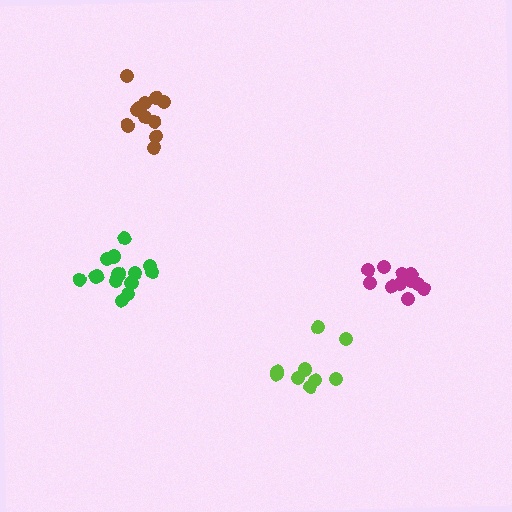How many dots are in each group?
Group 1: 9 dots, Group 2: 11 dots, Group 3: 14 dots, Group 4: 11 dots (45 total).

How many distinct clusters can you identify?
There are 4 distinct clusters.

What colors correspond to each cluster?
The clusters are colored: lime, magenta, green, brown.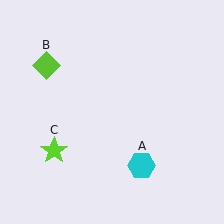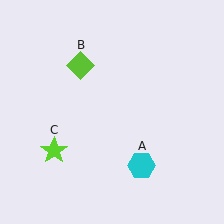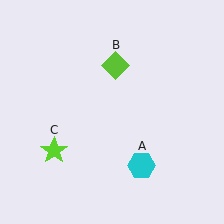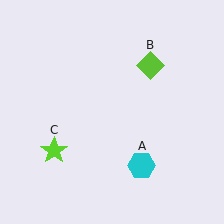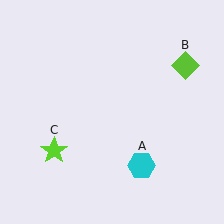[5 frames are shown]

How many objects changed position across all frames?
1 object changed position: lime diamond (object B).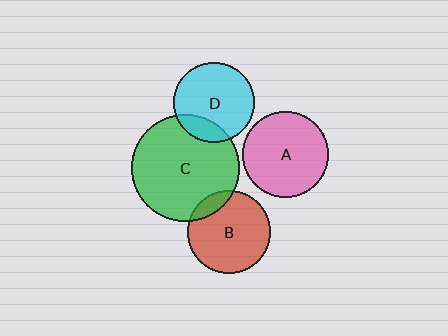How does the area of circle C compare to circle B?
Approximately 1.7 times.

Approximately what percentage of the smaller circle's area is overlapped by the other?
Approximately 20%.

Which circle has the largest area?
Circle C (green).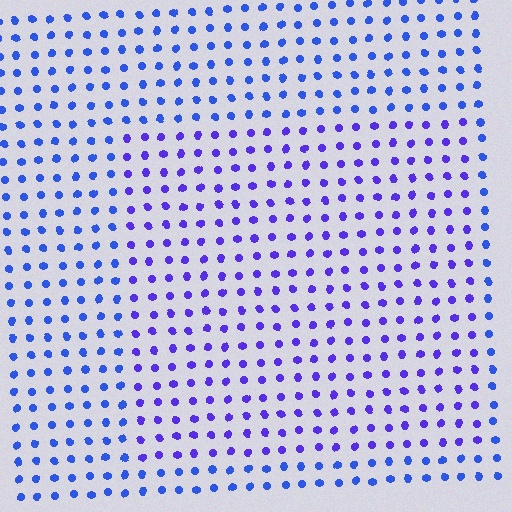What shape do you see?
I see a rectangle.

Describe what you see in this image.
The image is filled with small blue elements in a uniform arrangement. A rectangle-shaped region is visible where the elements are tinted to a slightly different hue, forming a subtle color boundary.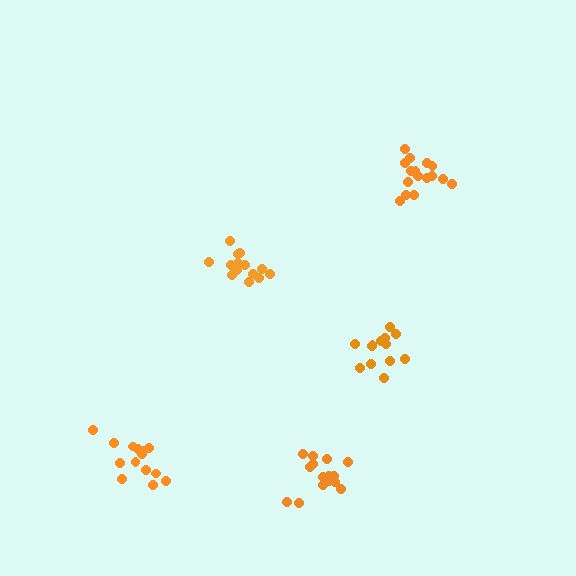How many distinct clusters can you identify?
There are 5 distinct clusters.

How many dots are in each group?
Group 1: 14 dots, Group 2: 14 dots, Group 3: 16 dots, Group 4: 14 dots, Group 5: 15 dots (73 total).